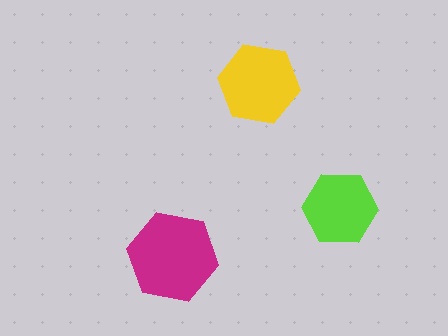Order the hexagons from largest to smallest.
the magenta one, the yellow one, the lime one.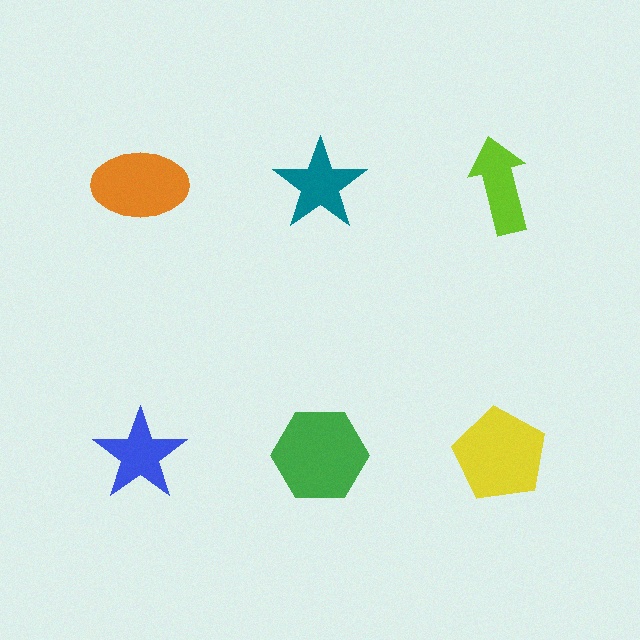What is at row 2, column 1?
A blue star.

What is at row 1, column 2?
A teal star.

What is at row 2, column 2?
A green hexagon.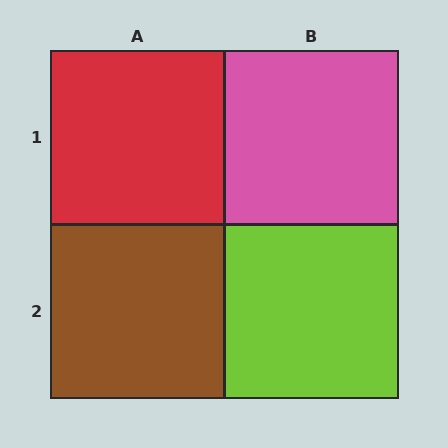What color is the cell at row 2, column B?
Lime.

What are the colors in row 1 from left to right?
Red, pink.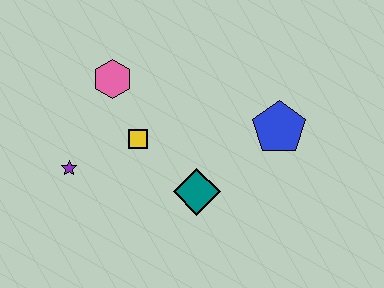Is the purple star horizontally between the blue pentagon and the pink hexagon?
No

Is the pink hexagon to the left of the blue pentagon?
Yes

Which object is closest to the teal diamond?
The yellow square is closest to the teal diamond.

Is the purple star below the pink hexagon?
Yes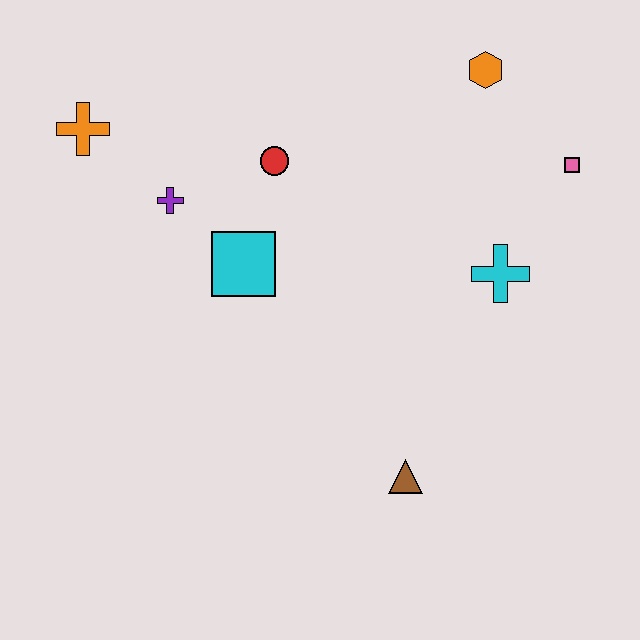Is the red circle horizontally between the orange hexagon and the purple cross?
Yes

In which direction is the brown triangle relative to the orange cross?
The brown triangle is below the orange cross.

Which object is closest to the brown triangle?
The cyan cross is closest to the brown triangle.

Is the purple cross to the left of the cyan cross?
Yes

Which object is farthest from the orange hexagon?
The brown triangle is farthest from the orange hexagon.